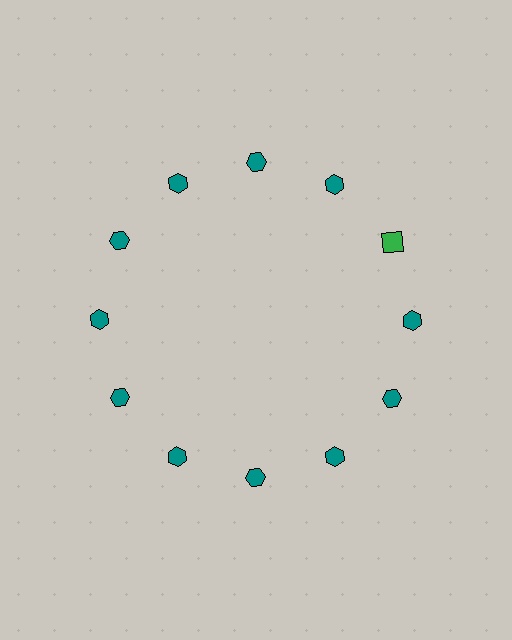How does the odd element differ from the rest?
It differs in both color (green instead of teal) and shape (square instead of hexagon).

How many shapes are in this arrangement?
There are 12 shapes arranged in a ring pattern.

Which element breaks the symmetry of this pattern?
The green square at roughly the 2 o'clock position breaks the symmetry. All other shapes are teal hexagons.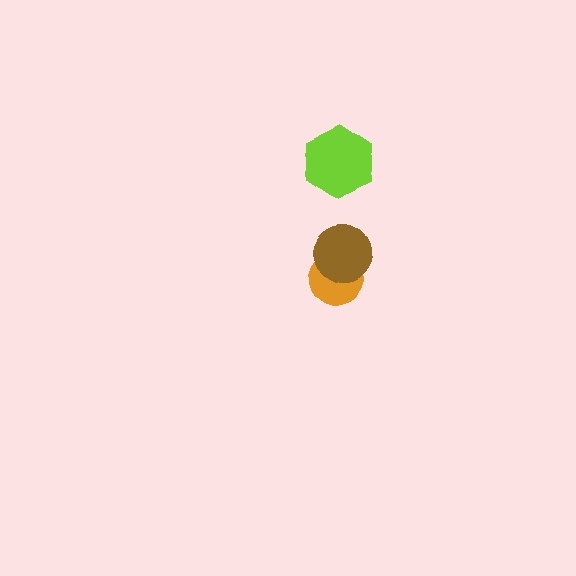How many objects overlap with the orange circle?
1 object overlaps with the orange circle.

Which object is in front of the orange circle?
The brown circle is in front of the orange circle.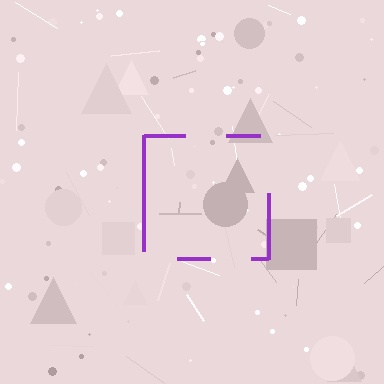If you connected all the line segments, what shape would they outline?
They would outline a square.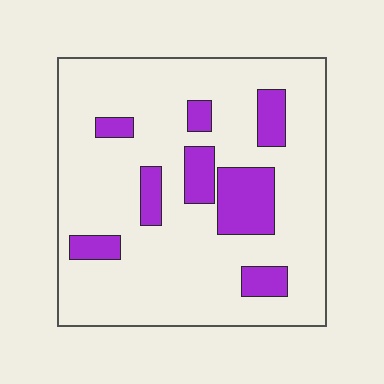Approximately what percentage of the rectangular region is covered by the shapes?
Approximately 20%.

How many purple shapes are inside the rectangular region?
8.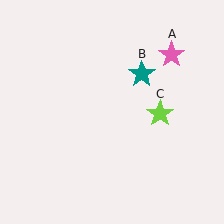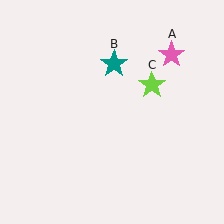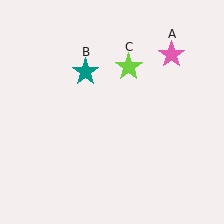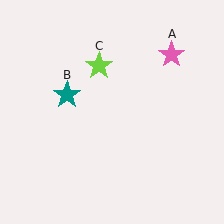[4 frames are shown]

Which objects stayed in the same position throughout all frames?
Pink star (object A) remained stationary.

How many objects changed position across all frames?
2 objects changed position: teal star (object B), lime star (object C).